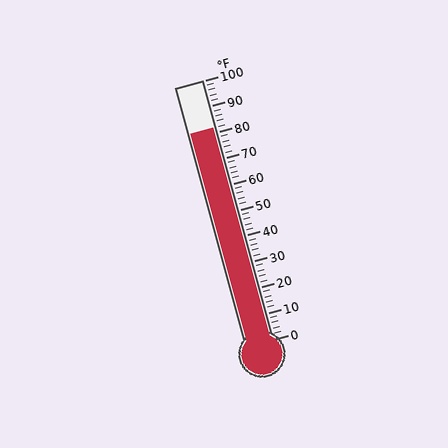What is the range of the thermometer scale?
The thermometer scale ranges from 0°F to 100°F.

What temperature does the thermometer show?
The thermometer shows approximately 82°F.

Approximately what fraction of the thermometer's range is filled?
The thermometer is filled to approximately 80% of its range.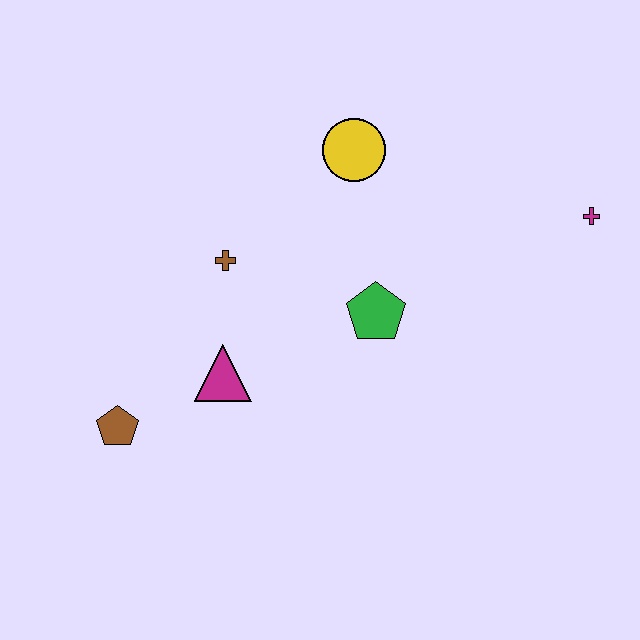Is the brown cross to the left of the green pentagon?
Yes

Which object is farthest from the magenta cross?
The brown pentagon is farthest from the magenta cross.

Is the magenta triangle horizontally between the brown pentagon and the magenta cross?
Yes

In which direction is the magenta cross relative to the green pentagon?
The magenta cross is to the right of the green pentagon.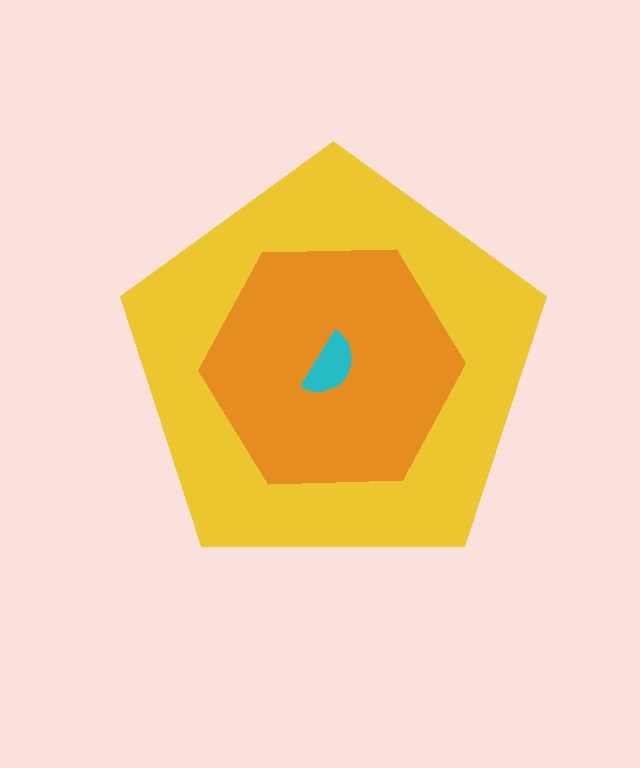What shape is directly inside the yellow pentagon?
The orange hexagon.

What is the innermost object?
The cyan semicircle.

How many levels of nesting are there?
3.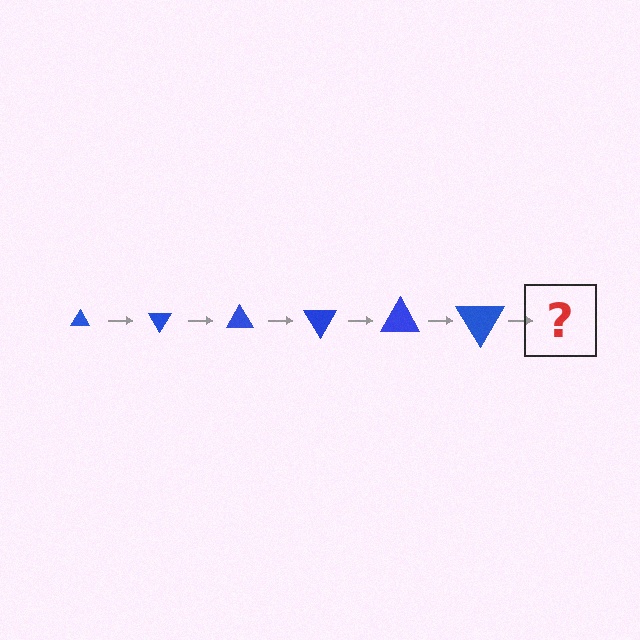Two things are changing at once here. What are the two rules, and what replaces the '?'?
The two rules are that the triangle grows larger each step and it rotates 60 degrees each step. The '?' should be a triangle, larger than the previous one and rotated 360 degrees from the start.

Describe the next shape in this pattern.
It should be a triangle, larger than the previous one and rotated 360 degrees from the start.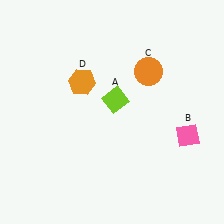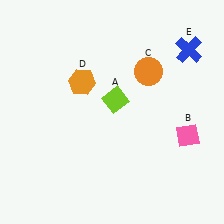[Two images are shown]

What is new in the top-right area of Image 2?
A blue cross (E) was added in the top-right area of Image 2.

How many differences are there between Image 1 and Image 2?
There is 1 difference between the two images.